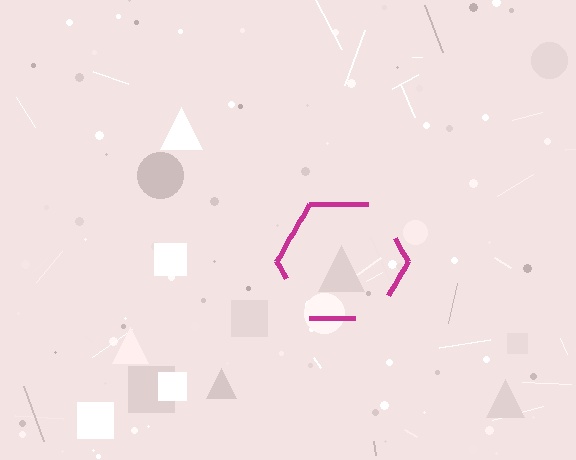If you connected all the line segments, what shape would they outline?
They would outline a hexagon.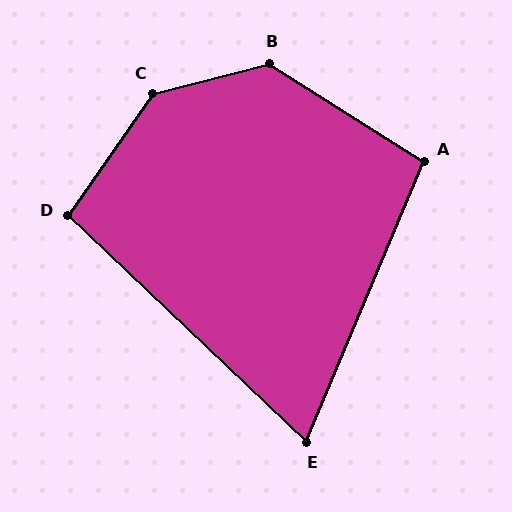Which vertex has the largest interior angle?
C, at approximately 139 degrees.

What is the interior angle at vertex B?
Approximately 134 degrees (obtuse).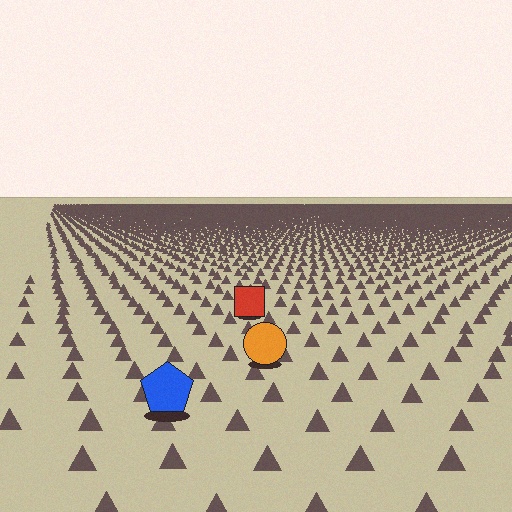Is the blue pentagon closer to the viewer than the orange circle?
Yes. The blue pentagon is closer — you can tell from the texture gradient: the ground texture is coarser near it.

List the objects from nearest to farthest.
From nearest to farthest: the blue pentagon, the orange circle, the red square.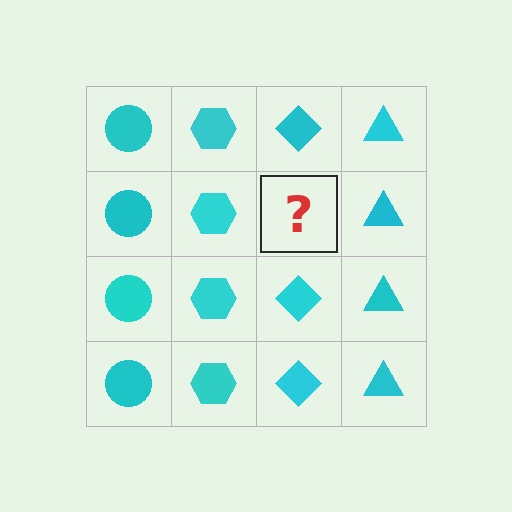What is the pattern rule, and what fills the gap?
The rule is that each column has a consistent shape. The gap should be filled with a cyan diamond.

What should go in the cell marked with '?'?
The missing cell should contain a cyan diamond.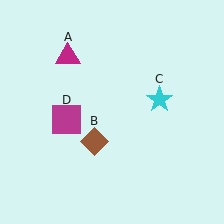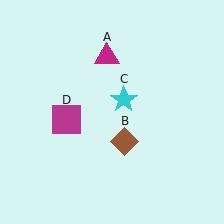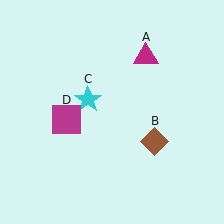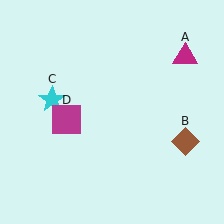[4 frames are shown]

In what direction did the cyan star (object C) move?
The cyan star (object C) moved left.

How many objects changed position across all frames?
3 objects changed position: magenta triangle (object A), brown diamond (object B), cyan star (object C).